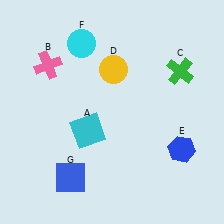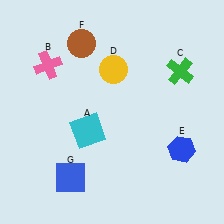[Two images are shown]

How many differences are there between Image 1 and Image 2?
There is 1 difference between the two images.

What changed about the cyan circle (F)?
In Image 1, F is cyan. In Image 2, it changed to brown.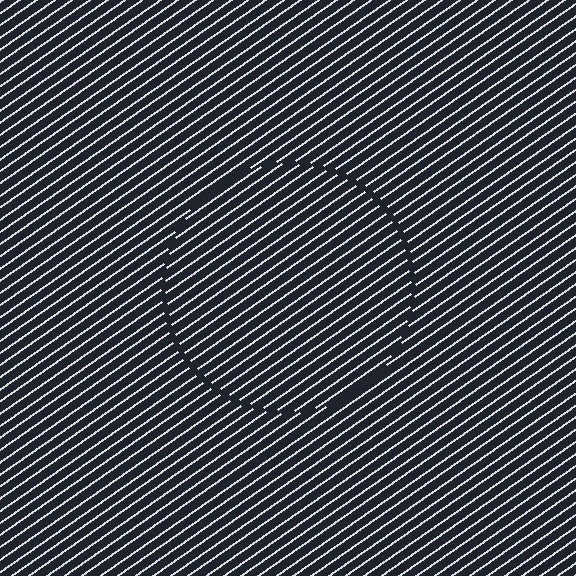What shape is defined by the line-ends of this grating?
An illusory circle. The interior of the shape contains the same grating, shifted by half a period — the contour is defined by the phase discontinuity where line-ends from the inner and outer gratings abut.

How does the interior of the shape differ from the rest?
The interior of the shape contains the same grating, shifted by half a period — the contour is defined by the phase discontinuity where line-ends from the inner and outer gratings abut.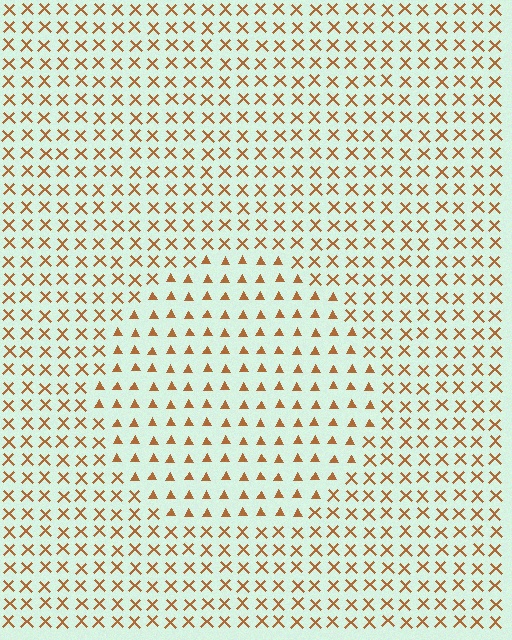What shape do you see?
I see a circle.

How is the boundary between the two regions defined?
The boundary is defined by a change in element shape: triangles inside vs. X marks outside. All elements share the same color and spacing.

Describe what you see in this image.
The image is filled with small brown elements arranged in a uniform grid. A circle-shaped region contains triangles, while the surrounding area contains X marks. The boundary is defined purely by the change in element shape.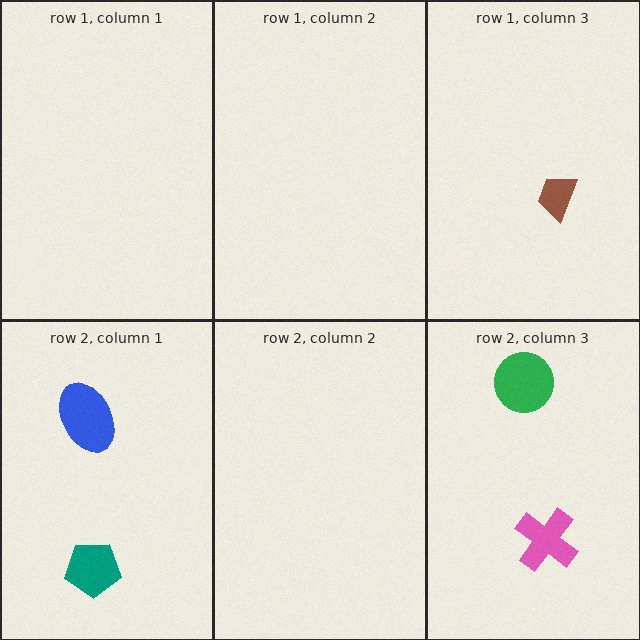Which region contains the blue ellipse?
The row 2, column 1 region.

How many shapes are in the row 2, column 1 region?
2.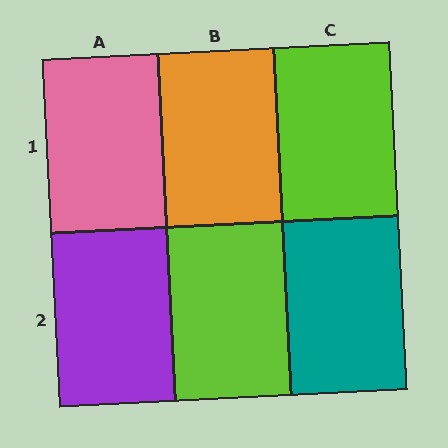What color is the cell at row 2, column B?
Lime.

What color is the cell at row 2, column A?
Purple.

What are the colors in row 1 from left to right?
Pink, orange, lime.